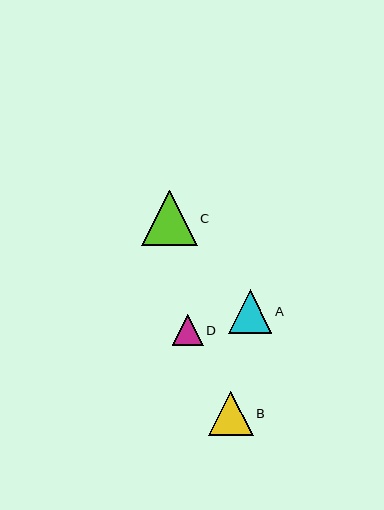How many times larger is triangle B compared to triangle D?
Triangle B is approximately 1.4 times the size of triangle D.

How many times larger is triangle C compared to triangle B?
Triangle C is approximately 1.3 times the size of triangle B.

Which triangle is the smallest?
Triangle D is the smallest with a size of approximately 31 pixels.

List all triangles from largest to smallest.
From largest to smallest: C, B, A, D.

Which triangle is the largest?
Triangle C is the largest with a size of approximately 56 pixels.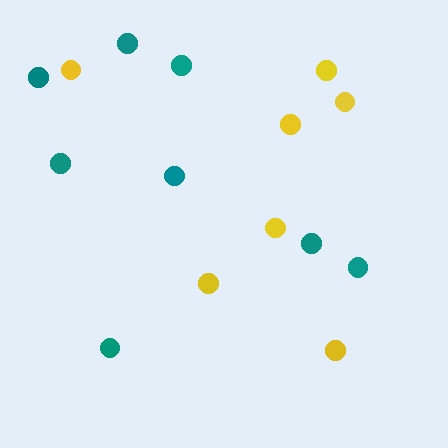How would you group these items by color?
There are 2 groups: one group of teal circles (8) and one group of yellow circles (7).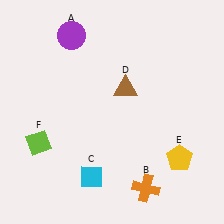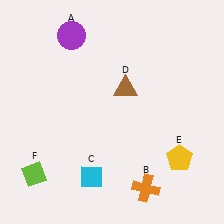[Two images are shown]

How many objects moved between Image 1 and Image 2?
1 object moved between the two images.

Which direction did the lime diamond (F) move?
The lime diamond (F) moved down.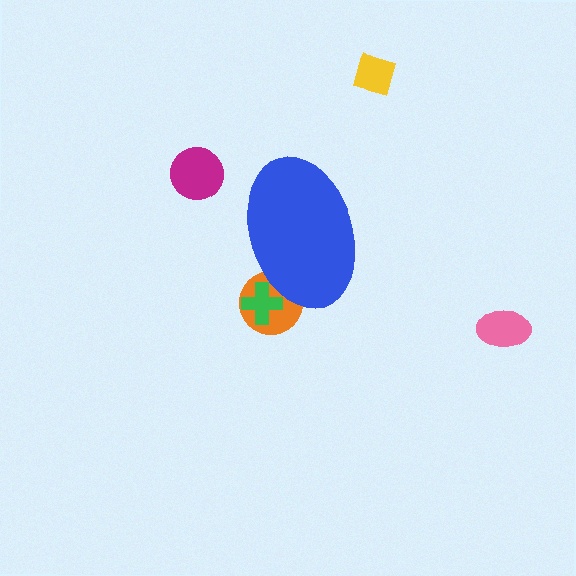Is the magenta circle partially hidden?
No, the magenta circle is fully visible.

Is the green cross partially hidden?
Yes, the green cross is partially hidden behind the blue ellipse.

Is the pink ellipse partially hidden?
No, the pink ellipse is fully visible.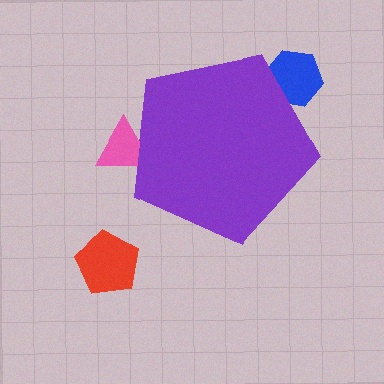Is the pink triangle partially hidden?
Yes, the pink triangle is partially hidden behind the purple pentagon.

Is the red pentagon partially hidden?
No, the red pentagon is fully visible.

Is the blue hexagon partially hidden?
Yes, the blue hexagon is partially hidden behind the purple pentagon.